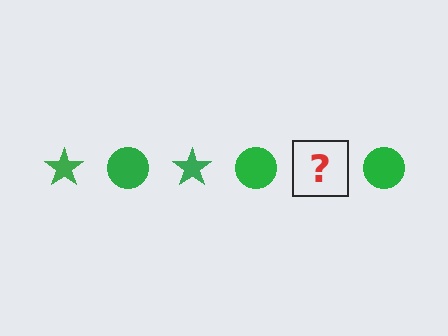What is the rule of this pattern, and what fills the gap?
The rule is that the pattern cycles through star, circle shapes in green. The gap should be filled with a green star.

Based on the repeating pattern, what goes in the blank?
The blank should be a green star.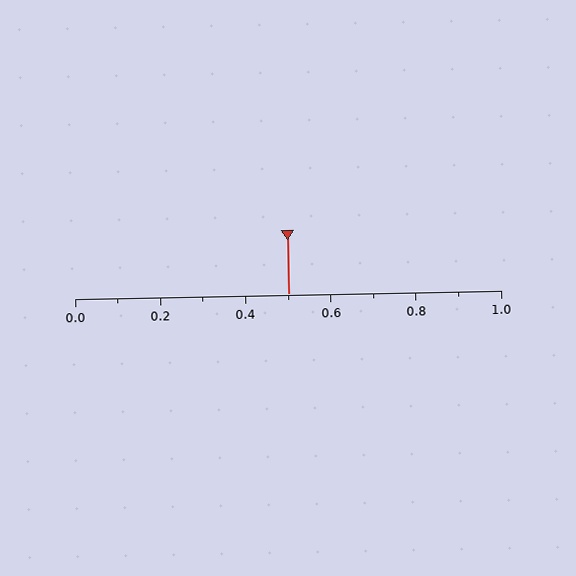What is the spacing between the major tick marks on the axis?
The major ticks are spaced 0.2 apart.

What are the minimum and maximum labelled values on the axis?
The axis runs from 0.0 to 1.0.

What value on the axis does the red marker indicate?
The marker indicates approximately 0.5.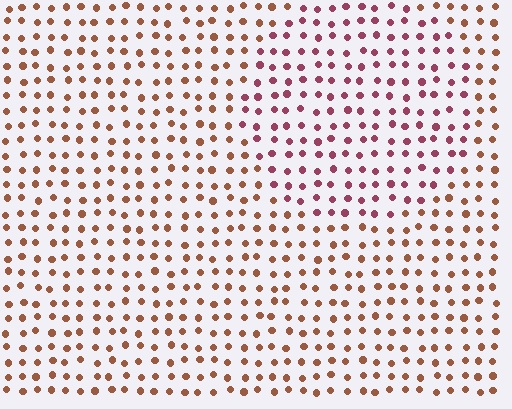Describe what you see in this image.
The image is filled with small brown elements in a uniform arrangement. A circle-shaped region is visible where the elements are tinted to a slightly different hue, forming a subtle color boundary.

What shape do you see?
I see a circle.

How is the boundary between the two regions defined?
The boundary is defined purely by a slight shift in hue (about 39 degrees). Spacing, size, and orientation are identical on both sides.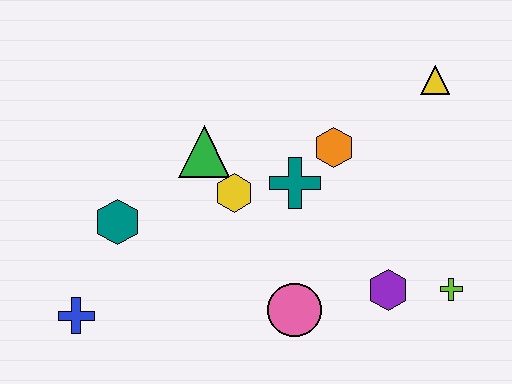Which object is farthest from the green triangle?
The lime cross is farthest from the green triangle.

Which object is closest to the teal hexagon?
The blue cross is closest to the teal hexagon.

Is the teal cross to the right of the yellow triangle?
No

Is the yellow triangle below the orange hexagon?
No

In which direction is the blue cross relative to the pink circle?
The blue cross is to the left of the pink circle.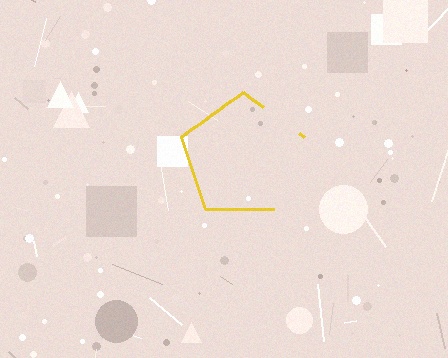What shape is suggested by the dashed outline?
The dashed outline suggests a pentagon.